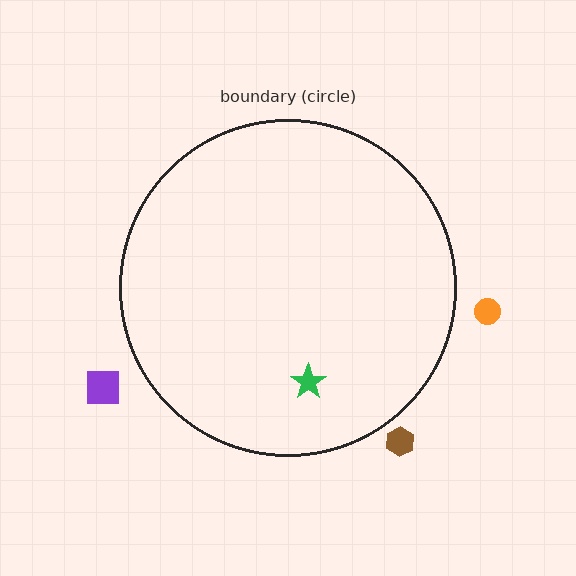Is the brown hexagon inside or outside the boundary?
Outside.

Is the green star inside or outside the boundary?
Inside.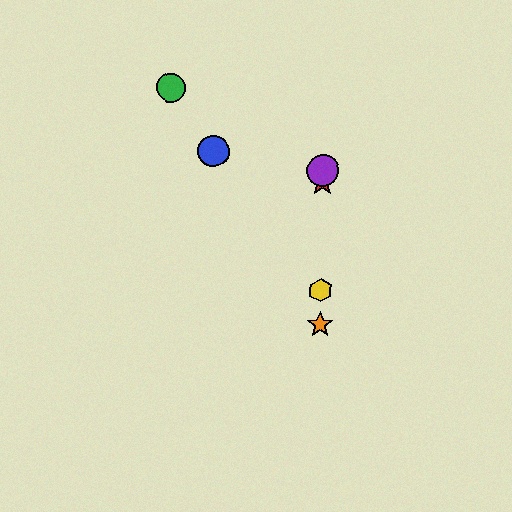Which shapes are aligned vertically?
The red star, the yellow hexagon, the purple circle, the orange star are aligned vertically.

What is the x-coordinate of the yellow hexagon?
The yellow hexagon is at x≈321.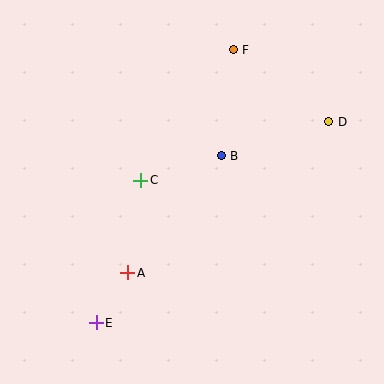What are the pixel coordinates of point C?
Point C is at (141, 180).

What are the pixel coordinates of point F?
Point F is at (233, 50).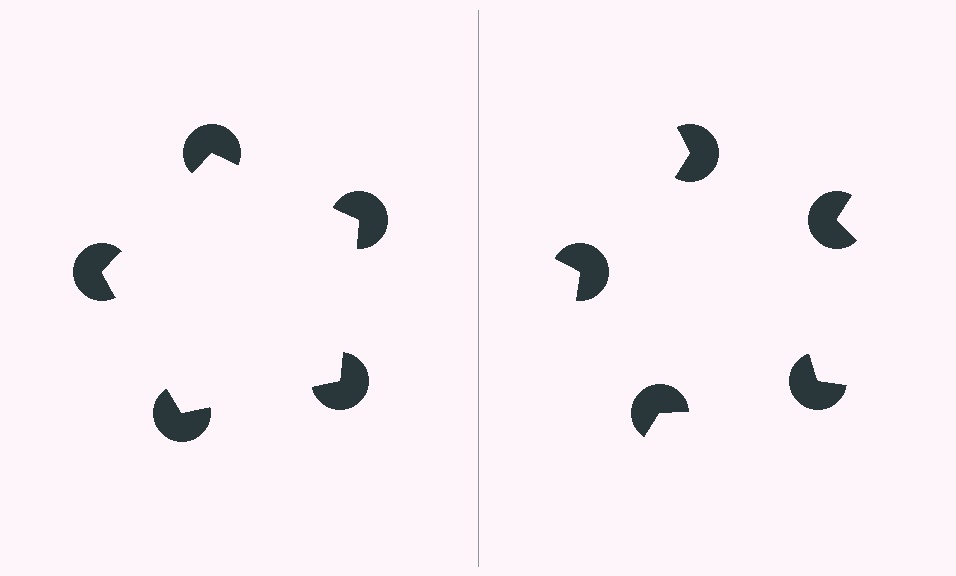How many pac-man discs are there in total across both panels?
10 — 5 on each side.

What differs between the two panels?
The pac-man discs are positioned identically on both sides; only the wedge orientations differ. On the left they align to a pentagon; on the right they are misaligned.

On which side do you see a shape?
An illusory pentagon appears on the left side. On the right side the wedge cuts are rotated, so no coherent shape forms.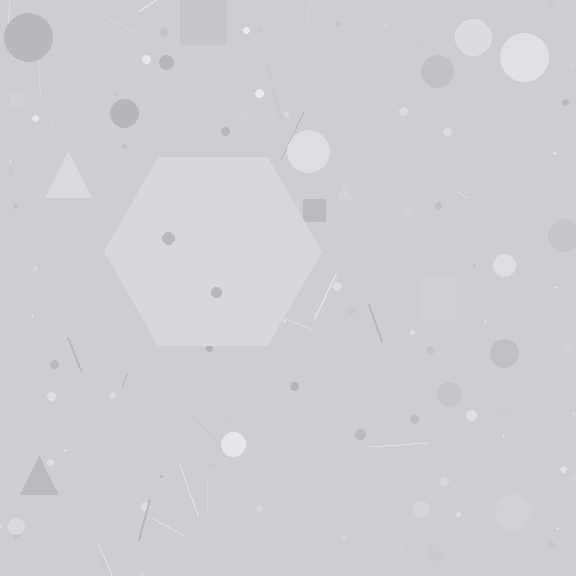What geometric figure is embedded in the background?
A hexagon is embedded in the background.